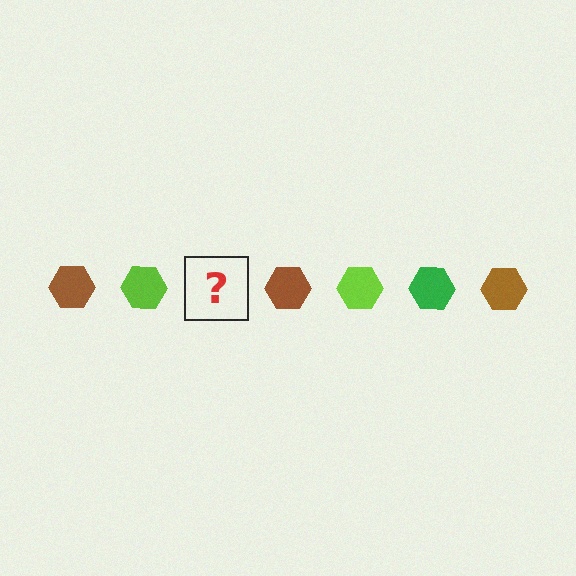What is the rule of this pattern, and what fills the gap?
The rule is that the pattern cycles through brown, lime, green hexagons. The gap should be filled with a green hexagon.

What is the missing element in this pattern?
The missing element is a green hexagon.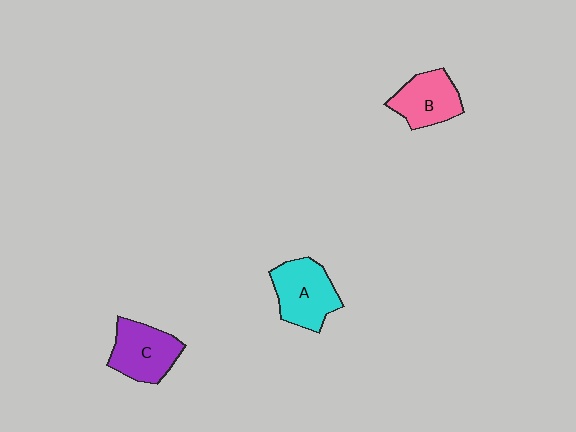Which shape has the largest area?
Shape A (cyan).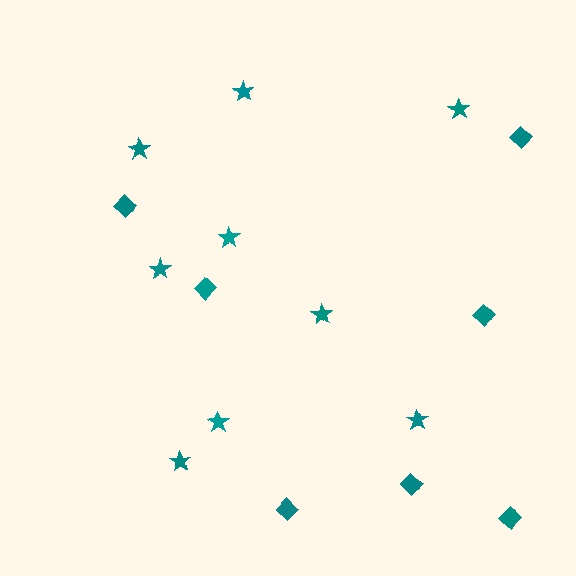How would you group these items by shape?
There are 2 groups: one group of diamonds (7) and one group of stars (9).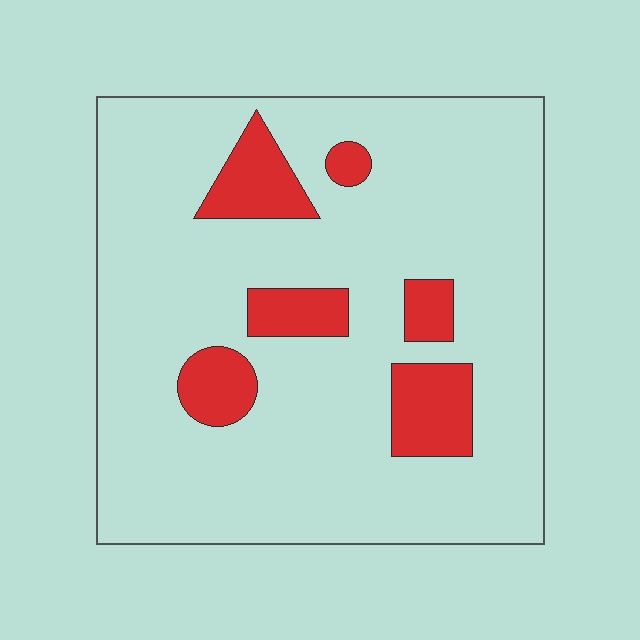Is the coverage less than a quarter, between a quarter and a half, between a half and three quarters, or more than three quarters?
Less than a quarter.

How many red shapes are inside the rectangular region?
6.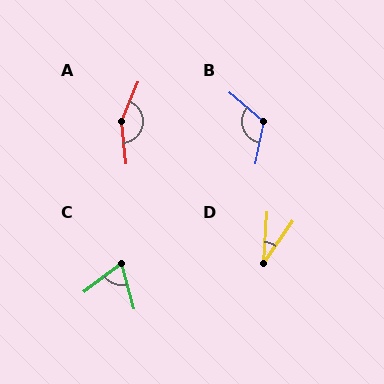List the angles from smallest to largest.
D (31°), C (68°), B (119°), A (151°).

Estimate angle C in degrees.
Approximately 68 degrees.